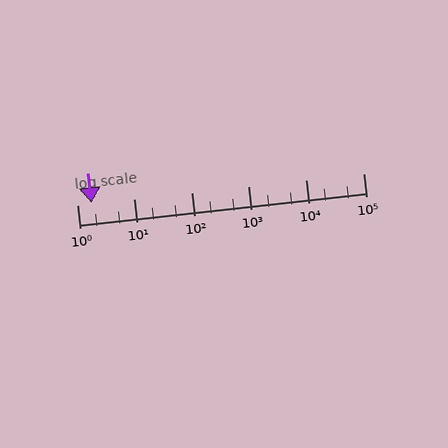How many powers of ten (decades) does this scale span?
The scale spans 5 decades, from 1 to 100000.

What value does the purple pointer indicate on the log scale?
The pointer indicates approximately 1.8.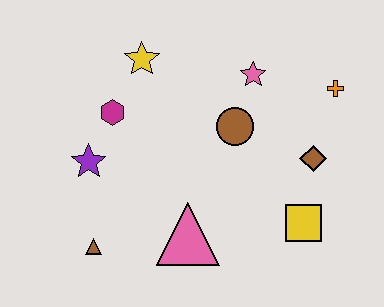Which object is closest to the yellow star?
The magenta hexagon is closest to the yellow star.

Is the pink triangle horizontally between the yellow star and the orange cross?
Yes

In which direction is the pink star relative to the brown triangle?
The pink star is above the brown triangle.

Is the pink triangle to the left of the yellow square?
Yes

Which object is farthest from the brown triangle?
The orange cross is farthest from the brown triangle.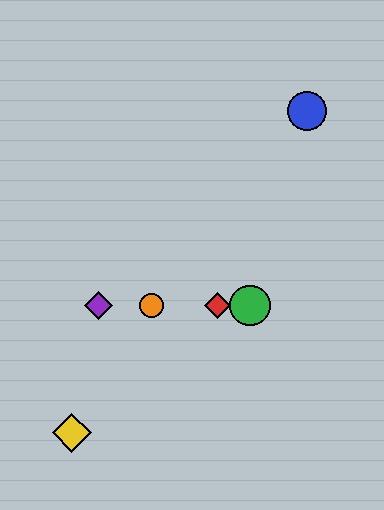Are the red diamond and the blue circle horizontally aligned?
No, the red diamond is at y≈305 and the blue circle is at y≈111.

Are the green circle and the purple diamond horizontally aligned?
Yes, both are at y≈305.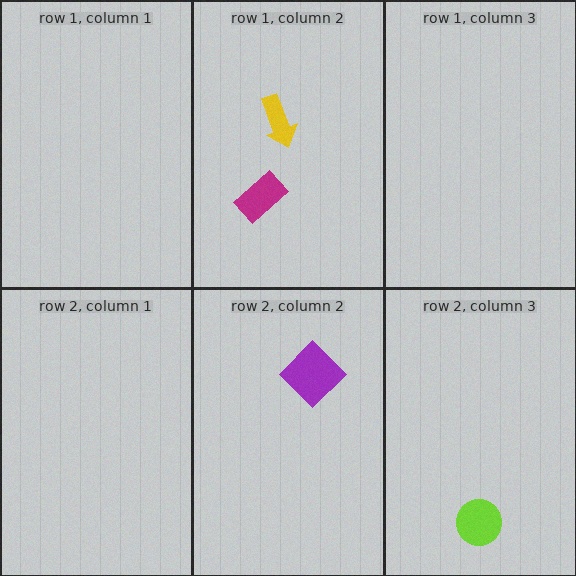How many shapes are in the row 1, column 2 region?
2.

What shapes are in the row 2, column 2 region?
The purple diamond.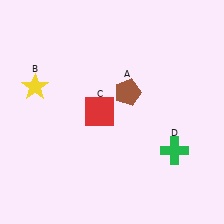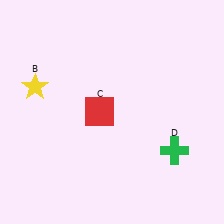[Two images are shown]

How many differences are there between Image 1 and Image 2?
There is 1 difference between the two images.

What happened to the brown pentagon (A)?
The brown pentagon (A) was removed in Image 2. It was in the top-right area of Image 1.